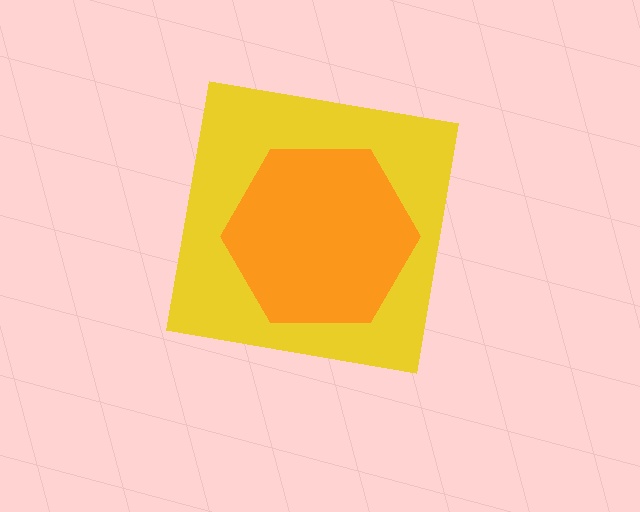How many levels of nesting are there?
2.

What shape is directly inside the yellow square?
The orange hexagon.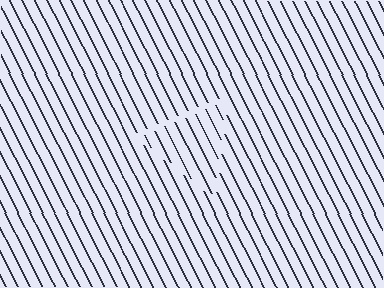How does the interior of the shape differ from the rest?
The interior of the shape contains the same grating, shifted by half a period — the contour is defined by the phase discontinuity where line-ends from the inner and outer gratings abut.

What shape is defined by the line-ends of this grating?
An illusory triangle. The interior of the shape contains the same grating, shifted by half a period — the contour is defined by the phase discontinuity where line-ends from the inner and outer gratings abut.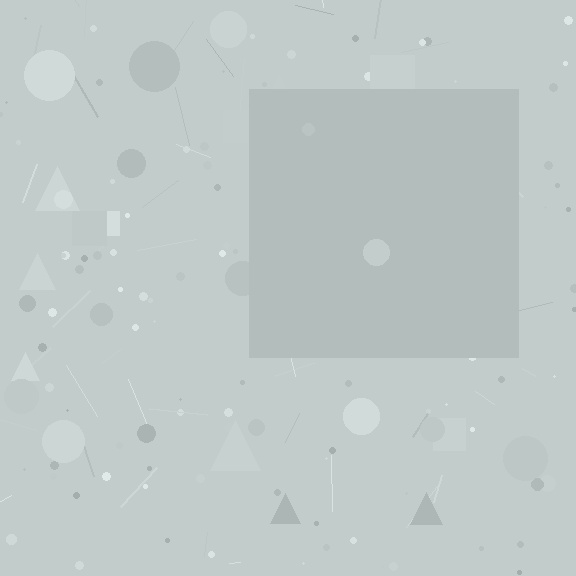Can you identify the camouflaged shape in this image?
The camouflaged shape is a square.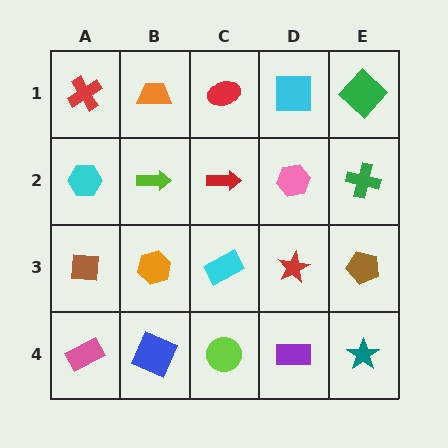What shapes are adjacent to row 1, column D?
A pink hexagon (row 2, column D), a red ellipse (row 1, column C), a green diamond (row 1, column E).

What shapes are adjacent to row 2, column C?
A red ellipse (row 1, column C), a cyan rectangle (row 3, column C), a lime arrow (row 2, column B), a pink hexagon (row 2, column D).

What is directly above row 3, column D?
A pink hexagon.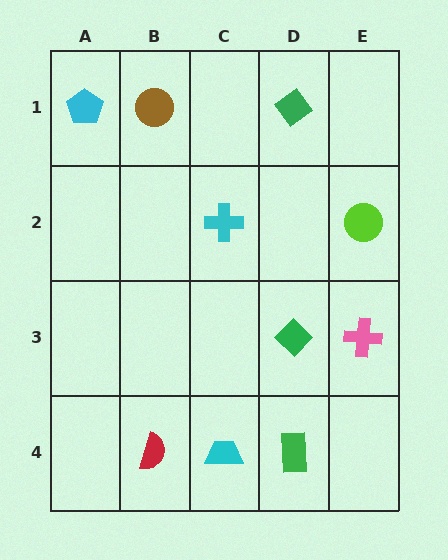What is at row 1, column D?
A green diamond.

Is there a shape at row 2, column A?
No, that cell is empty.